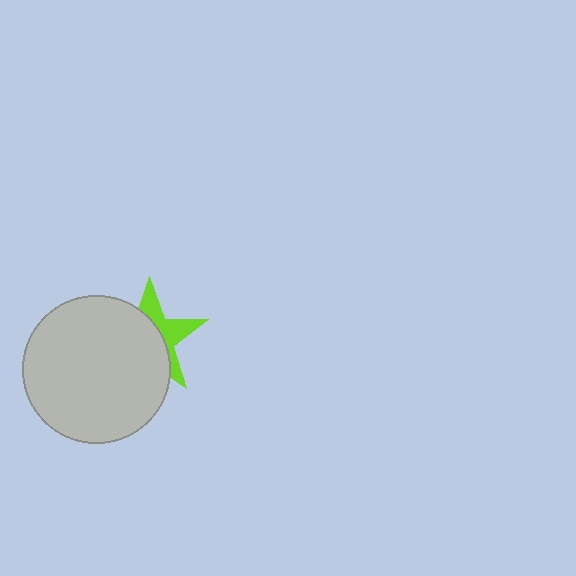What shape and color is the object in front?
The object in front is a light gray circle.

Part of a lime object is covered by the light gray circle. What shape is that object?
It is a star.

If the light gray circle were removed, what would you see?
You would see the complete lime star.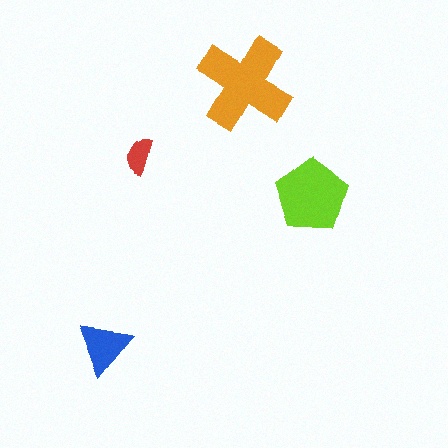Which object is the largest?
The orange cross.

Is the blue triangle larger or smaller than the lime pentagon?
Smaller.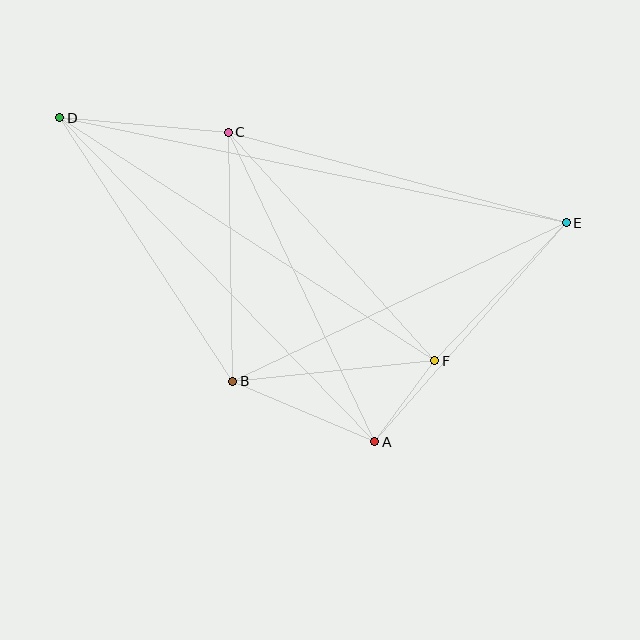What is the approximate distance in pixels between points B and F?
The distance between B and F is approximately 203 pixels.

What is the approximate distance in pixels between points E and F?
The distance between E and F is approximately 191 pixels.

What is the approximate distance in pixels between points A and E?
The distance between A and E is approximately 291 pixels.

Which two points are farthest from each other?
Points D and E are farthest from each other.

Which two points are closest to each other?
Points A and F are closest to each other.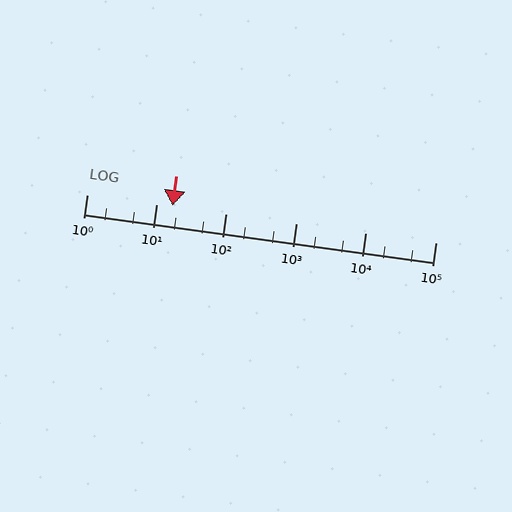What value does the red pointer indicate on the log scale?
The pointer indicates approximately 17.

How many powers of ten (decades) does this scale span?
The scale spans 5 decades, from 1 to 100000.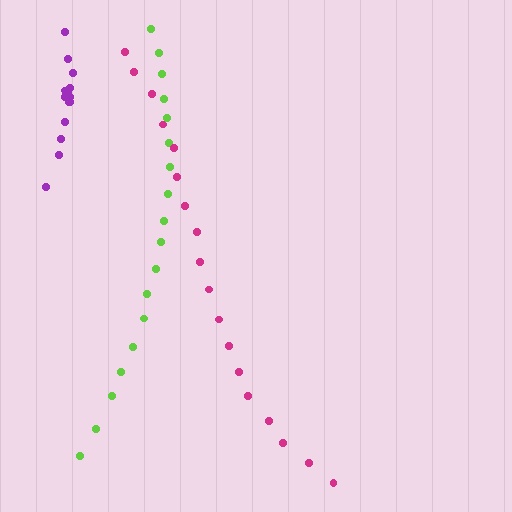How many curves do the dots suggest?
There are 3 distinct paths.